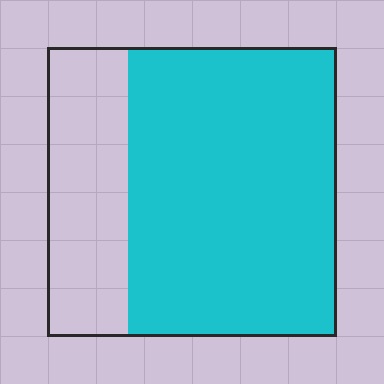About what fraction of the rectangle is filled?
About three quarters (3/4).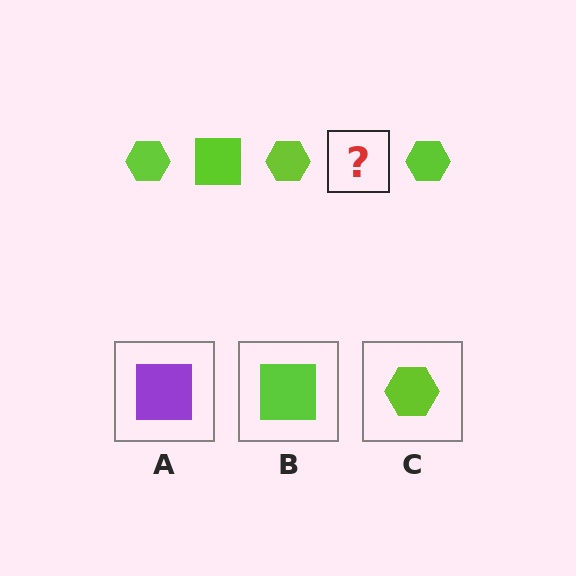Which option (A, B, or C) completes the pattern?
B.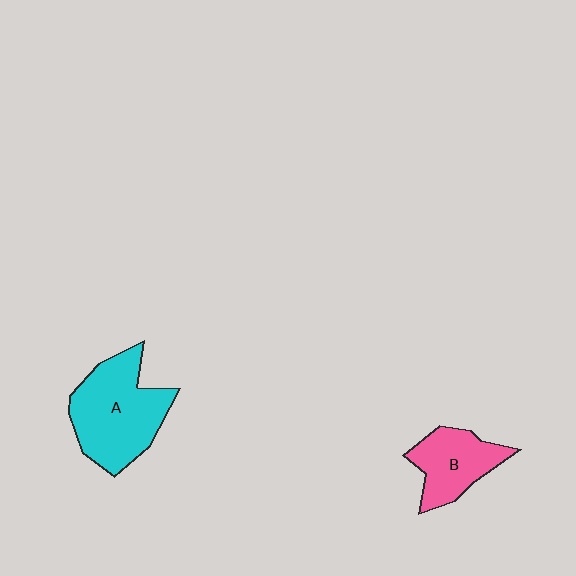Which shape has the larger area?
Shape A (cyan).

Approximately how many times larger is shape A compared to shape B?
Approximately 1.6 times.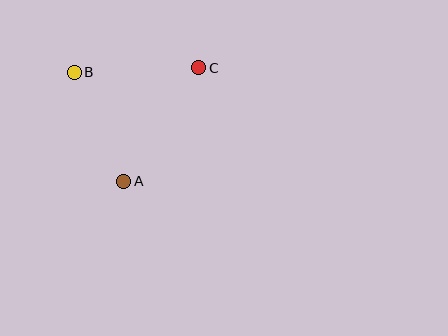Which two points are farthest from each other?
Points A and C are farthest from each other.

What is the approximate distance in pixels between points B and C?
The distance between B and C is approximately 124 pixels.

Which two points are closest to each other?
Points A and B are closest to each other.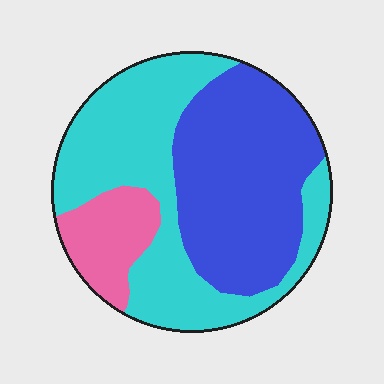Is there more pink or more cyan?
Cyan.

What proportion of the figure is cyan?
Cyan takes up between a quarter and a half of the figure.